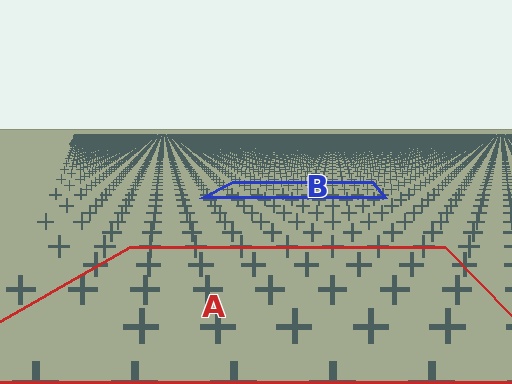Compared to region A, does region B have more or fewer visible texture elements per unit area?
Region B has more texture elements per unit area — they are packed more densely because it is farther away.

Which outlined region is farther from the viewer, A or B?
Region B is farther from the viewer — the texture elements inside it appear smaller and more densely packed.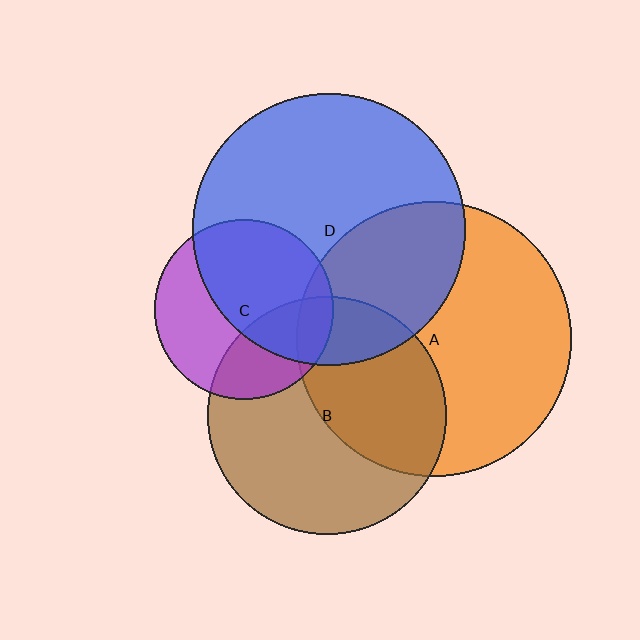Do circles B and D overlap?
Yes.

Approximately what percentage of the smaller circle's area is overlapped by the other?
Approximately 20%.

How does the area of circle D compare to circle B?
Approximately 1.3 times.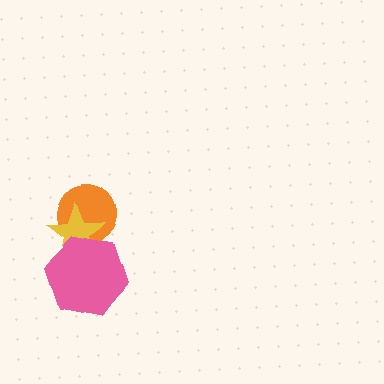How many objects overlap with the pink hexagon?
2 objects overlap with the pink hexagon.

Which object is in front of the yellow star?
The pink hexagon is in front of the yellow star.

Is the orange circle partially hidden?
Yes, it is partially covered by another shape.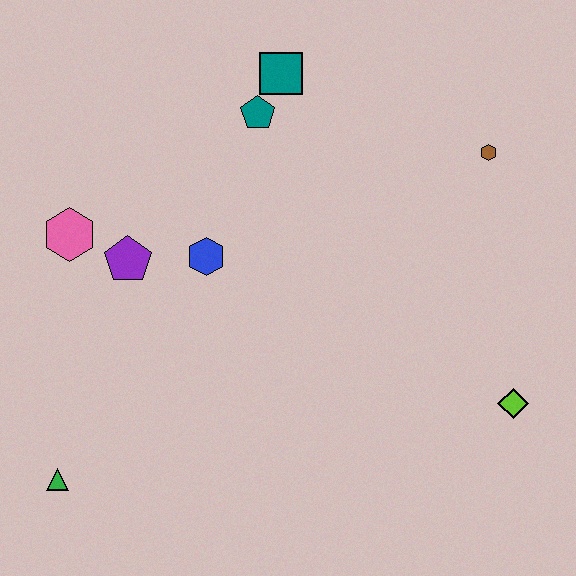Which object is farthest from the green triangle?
The brown hexagon is farthest from the green triangle.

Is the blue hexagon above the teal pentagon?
No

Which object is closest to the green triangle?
The purple pentagon is closest to the green triangle.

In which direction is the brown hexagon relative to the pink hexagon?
The brown hexagon is to the right of the pink hexagon.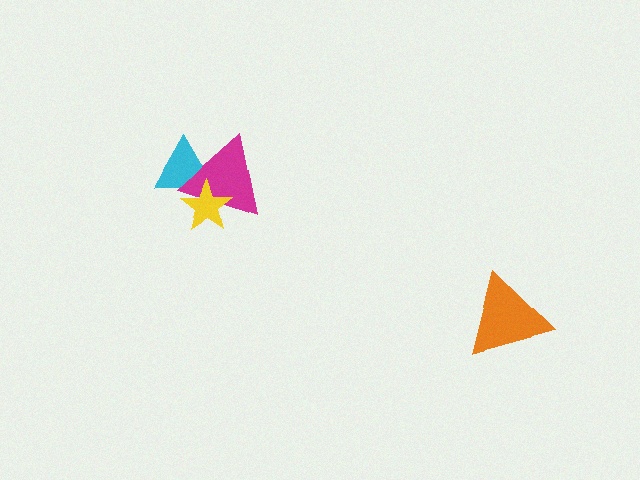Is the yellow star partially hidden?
No, no other shape covers it.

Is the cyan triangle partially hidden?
Yes, it is partially covered by another shape.